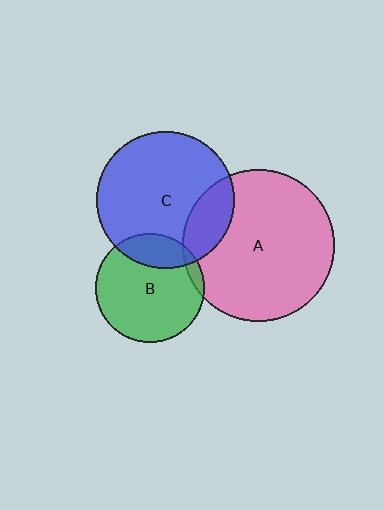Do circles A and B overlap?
Yes.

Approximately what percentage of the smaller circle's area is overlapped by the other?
Approximately 5%.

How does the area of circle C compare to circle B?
Approximately 1.6 times.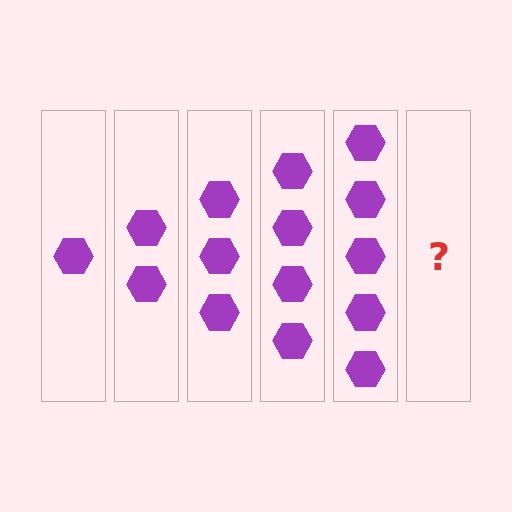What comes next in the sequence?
The next element should be 6 hexagons.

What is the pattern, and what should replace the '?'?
The pattern is that each step adds one more hexagon. The '?' should be 6 hexagons.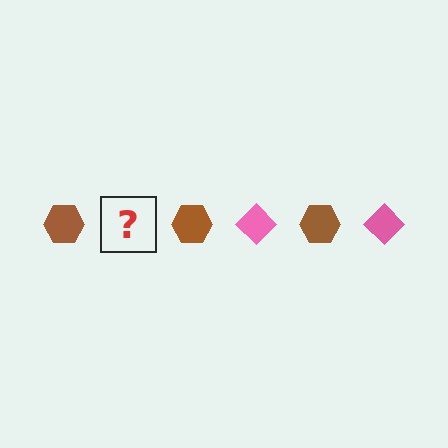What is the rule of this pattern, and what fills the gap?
The rule is that the pattern alternates between brown hexagon and pink diamond. The gap should be filled with a pink diamond.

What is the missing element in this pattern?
The missing element is a pink diamond.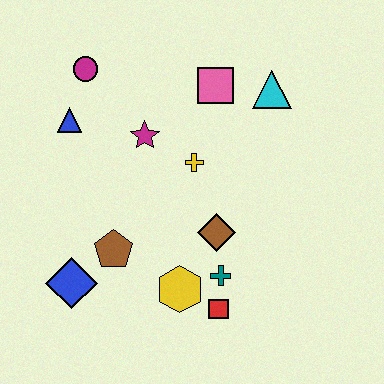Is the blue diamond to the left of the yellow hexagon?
Yes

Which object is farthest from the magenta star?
The red square is farthest from the magenta star.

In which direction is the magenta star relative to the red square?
The magenta star is above the red square.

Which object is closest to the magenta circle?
The blue triangle is closest to the magenta circle.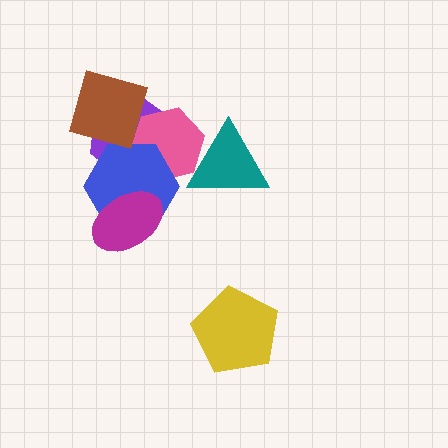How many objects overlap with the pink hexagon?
4 objects overlap with the pink hexagon.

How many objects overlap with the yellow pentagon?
0 objects overlap with the yellow pentagon.